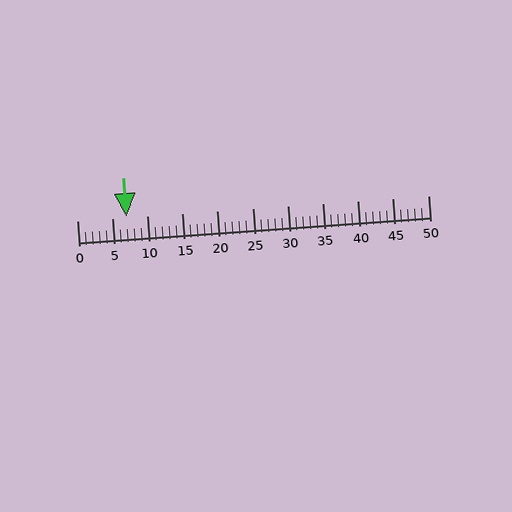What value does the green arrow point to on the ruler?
The green arrow points to approximately 7.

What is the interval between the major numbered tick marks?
The major tick marks are spaced 5 units apart.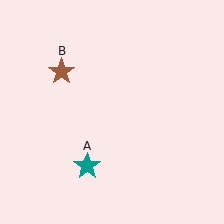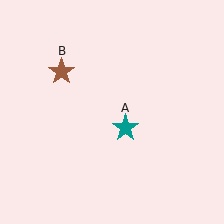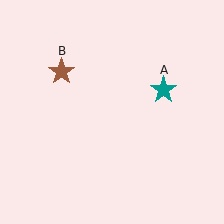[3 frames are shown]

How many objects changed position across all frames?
1 object changed position: teal star (object A).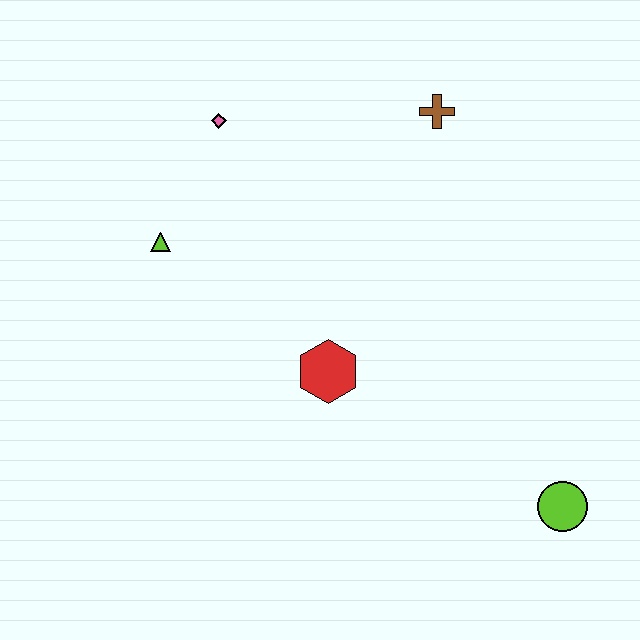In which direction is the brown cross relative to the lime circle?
The brown cross is above the lime circle.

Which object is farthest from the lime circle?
The pink diamond is farthest from the lime circle.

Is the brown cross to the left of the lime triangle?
No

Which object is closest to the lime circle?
The red hexagon is closest to the lime circle.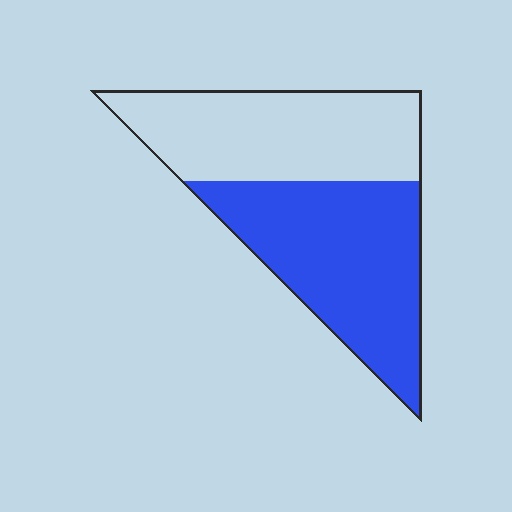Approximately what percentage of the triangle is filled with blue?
Approximately 55%.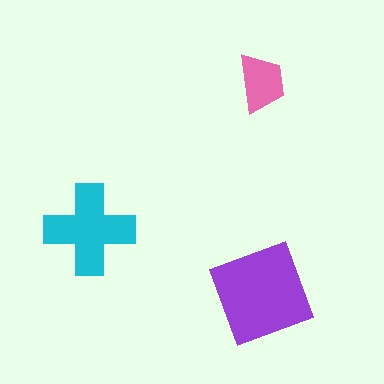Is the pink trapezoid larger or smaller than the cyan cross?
Smaller.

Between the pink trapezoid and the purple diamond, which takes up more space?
The purple diamond.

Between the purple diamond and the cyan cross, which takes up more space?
The purple diamond.